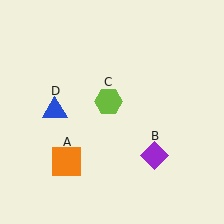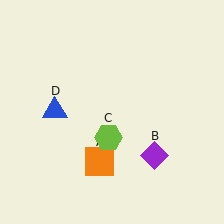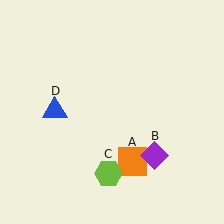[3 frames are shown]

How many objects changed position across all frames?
2 objects changed position: orange square (object A), lime hexagon (object C).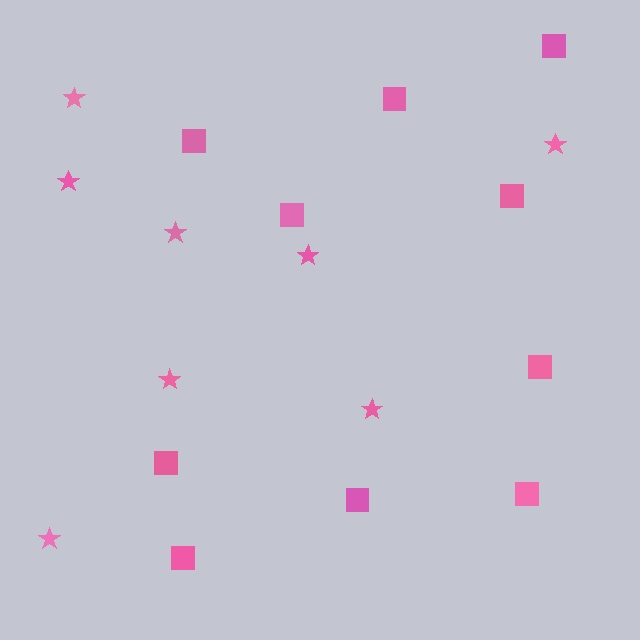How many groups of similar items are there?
There are 2 groups: one group of stars (8) and one group of squares (10).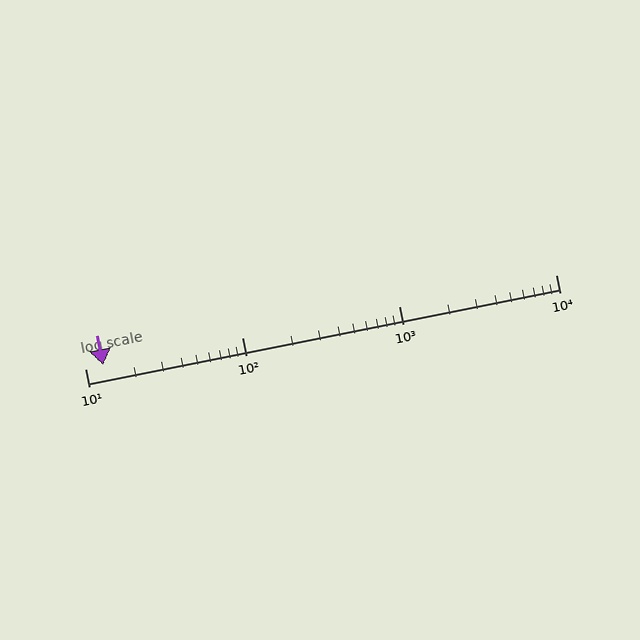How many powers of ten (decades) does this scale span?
The scale spans 3 decades, from 10 to 10000.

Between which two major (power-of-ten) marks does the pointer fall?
The pointer is between 10 and 100.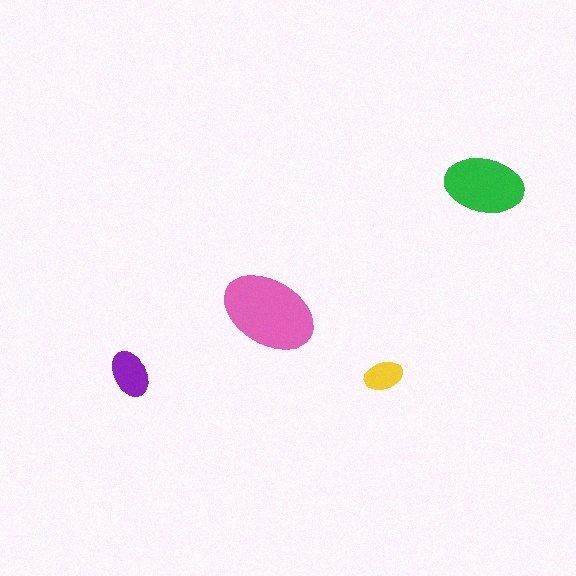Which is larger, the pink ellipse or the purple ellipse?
The pink one.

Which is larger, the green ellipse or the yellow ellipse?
The green one.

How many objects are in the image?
There are 4 objects in the image.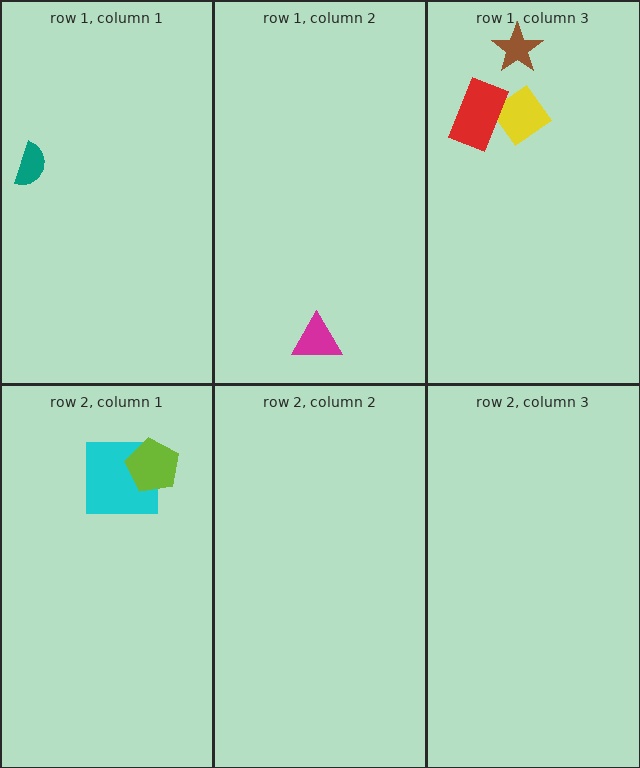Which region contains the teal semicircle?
The row 1, column 1 region.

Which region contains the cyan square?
The row 2, column 1 region.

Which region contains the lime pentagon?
The row 2, column 1 region.